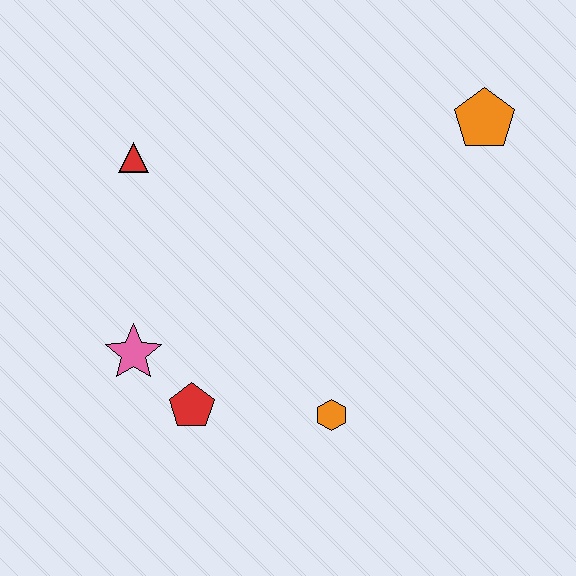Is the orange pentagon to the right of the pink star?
Yes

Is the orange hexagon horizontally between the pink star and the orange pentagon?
Yes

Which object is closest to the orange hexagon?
The red pentagon is closest to the orange hexagon.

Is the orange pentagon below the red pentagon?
No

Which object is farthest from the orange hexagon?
The orange pentagon is farthest from the orange hexagon.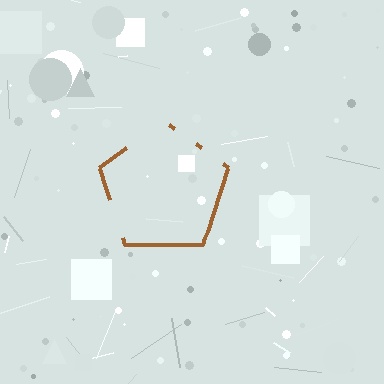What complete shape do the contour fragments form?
The contour fragments form a pentagon.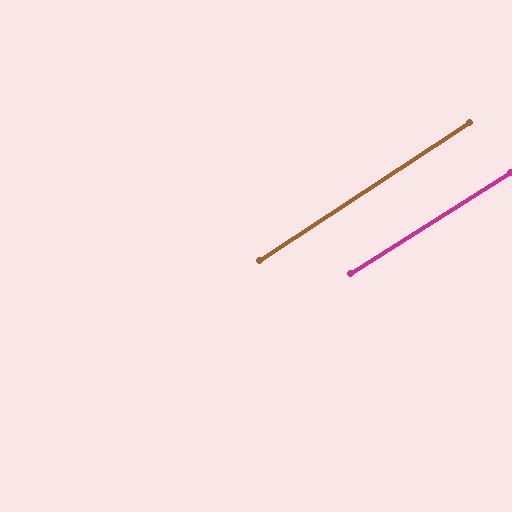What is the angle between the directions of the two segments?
Approximately 1 degree.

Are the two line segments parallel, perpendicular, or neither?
Parallel — their directions differ by only 0.8°.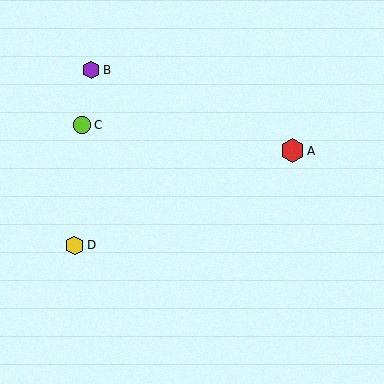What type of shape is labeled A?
Shape A is a red hexagon.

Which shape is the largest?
The red hexagon (labeled A) is the largest.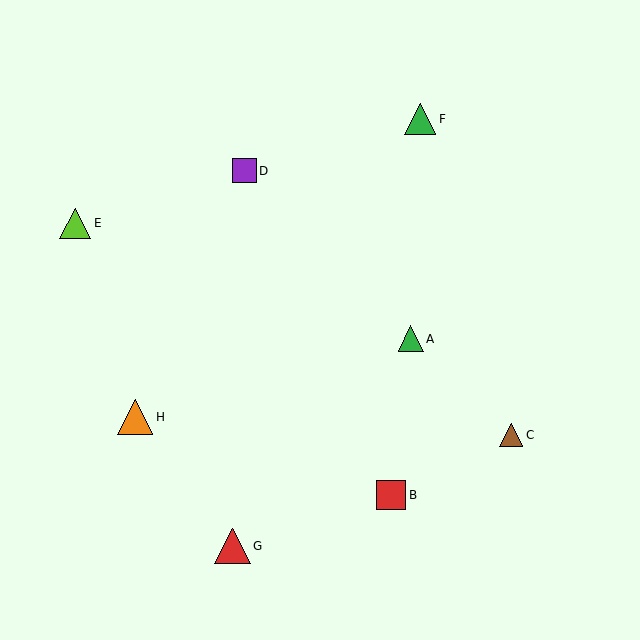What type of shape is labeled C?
Shape C is a brown triangle.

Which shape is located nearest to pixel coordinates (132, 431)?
The orange triangle (labeled H) at (135, 417) is nearest to that location.